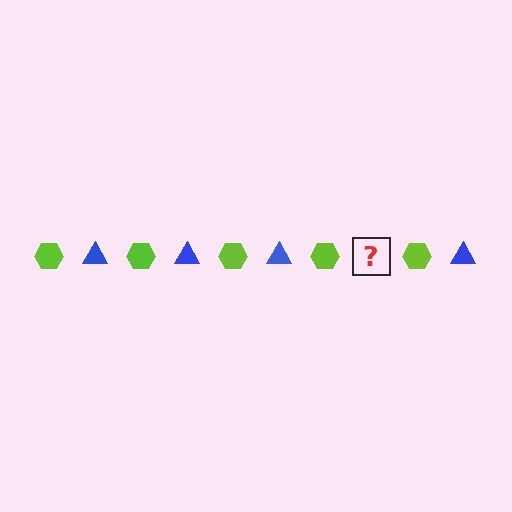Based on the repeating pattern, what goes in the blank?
The blank should be a blue triangle.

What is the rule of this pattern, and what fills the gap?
The rule is that the pattern alternates between lime hexagon and blue triangle. The gap should be filled with a blue triangle.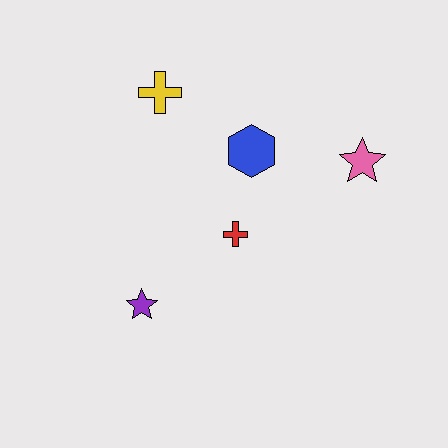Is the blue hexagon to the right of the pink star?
No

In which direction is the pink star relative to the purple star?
The pink star is to the right of the purple star.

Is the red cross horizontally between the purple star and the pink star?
Yes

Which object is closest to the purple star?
The red cross is closest to the purple star.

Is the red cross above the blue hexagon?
No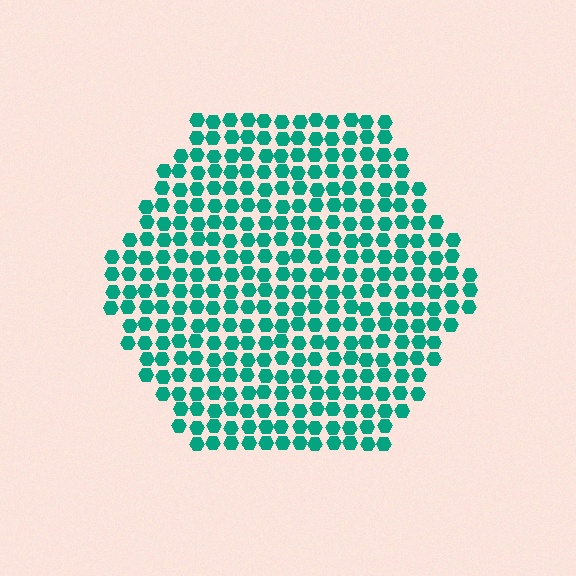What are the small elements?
The small elements are hexagons.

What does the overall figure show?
The overall figure shows a hexagon.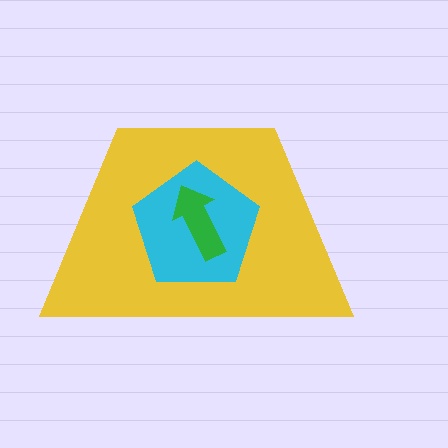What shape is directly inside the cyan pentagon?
The green arrow.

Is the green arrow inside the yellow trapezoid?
Yes.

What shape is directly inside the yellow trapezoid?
The cyan pentagon.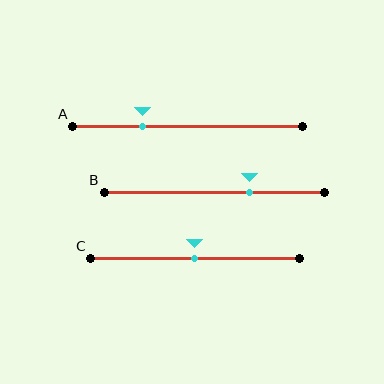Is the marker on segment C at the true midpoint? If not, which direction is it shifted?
Yes, the marker on segment C is at the true midpoint.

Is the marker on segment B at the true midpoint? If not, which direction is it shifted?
No, the marker on segment B is shifted to the right by about 16% of the segment length.